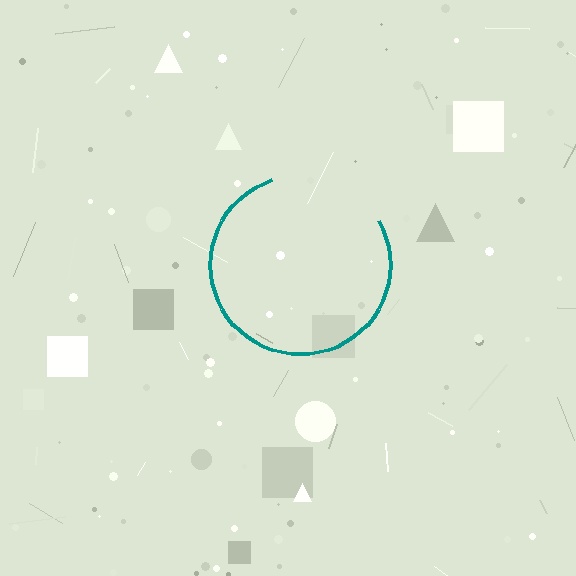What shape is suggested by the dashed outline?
The dashed outline suggests a circle.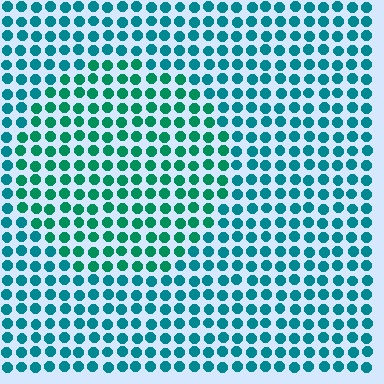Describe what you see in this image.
The image is filled with small teal elements in a uniform arrangement. A circle-shaped region is visible where the elements are tinted to a slightly different hue, forming a subtle color boundary.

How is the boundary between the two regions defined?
The boundary is defined purely by a slight shift in hue (about 26 degrees). Spacing, size, and orientation are identical on both sides.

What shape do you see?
I see a circle.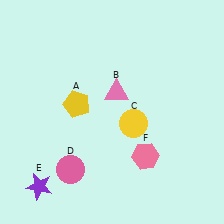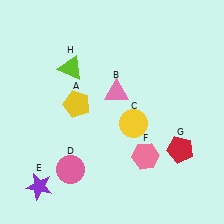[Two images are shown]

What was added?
A red pentagon (G), a lime triangle (H) were added in Image 2.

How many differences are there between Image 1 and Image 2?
There are 2 differences between the two images.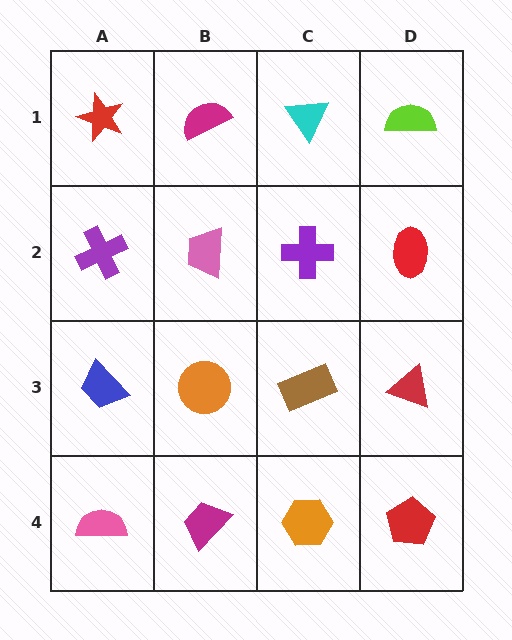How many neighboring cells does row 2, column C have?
4.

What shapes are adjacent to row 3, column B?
A pink trapezoid (row 2, column B), a magenta trapezoid (row 4, column B), a blue trapezoid (row 3, column A), a brown rectangle (row 3, column C).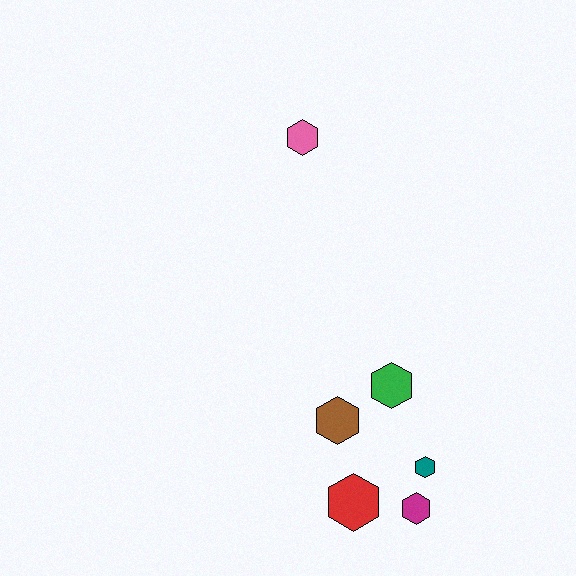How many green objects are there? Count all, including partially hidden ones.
There is 1 green object.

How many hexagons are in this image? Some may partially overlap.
There are 6 hexagons.